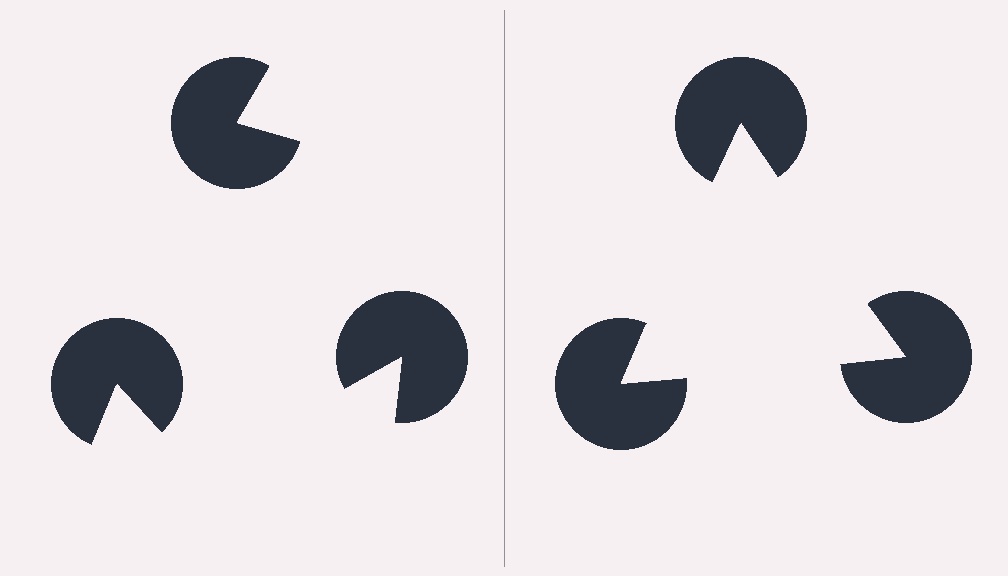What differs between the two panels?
The pac-man discs are positioned identically on both sides; only the wedge orientations differ. On the right they align to a triangle; on the left they are misaligned.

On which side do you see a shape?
An illusory triangle appears on the right side. On the left side the wedge cuts are rotated, so no coherent shape forms.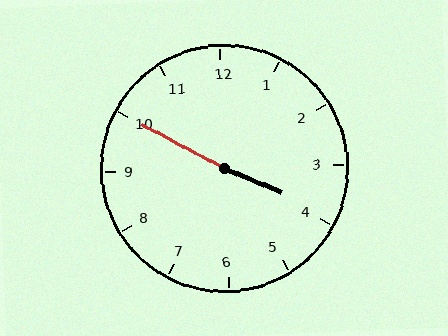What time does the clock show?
3:50.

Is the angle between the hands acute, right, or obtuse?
It is obtuse.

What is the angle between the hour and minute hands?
Approximately 175 degrees.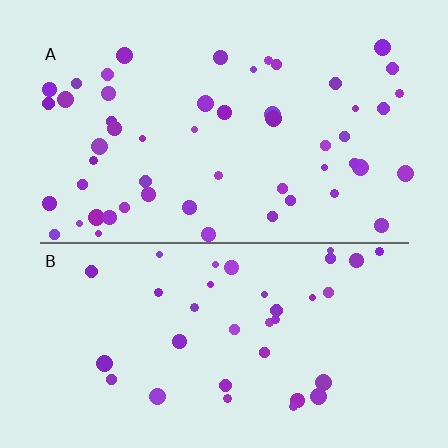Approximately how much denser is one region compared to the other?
Approximately 1.4× — region A over region B.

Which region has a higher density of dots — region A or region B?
A (the top).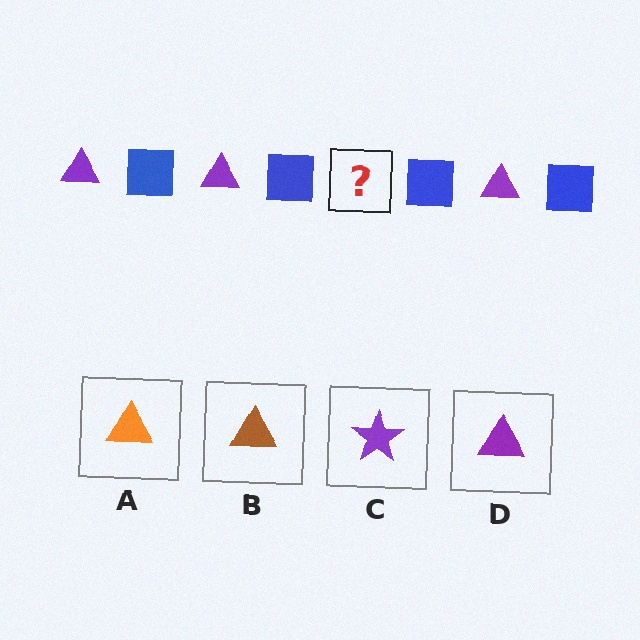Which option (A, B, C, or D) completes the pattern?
D.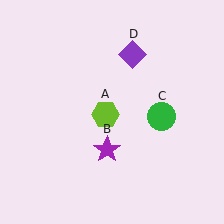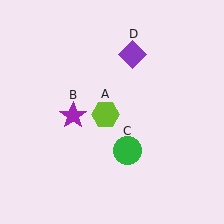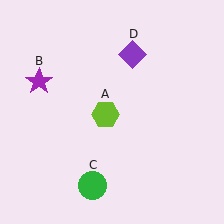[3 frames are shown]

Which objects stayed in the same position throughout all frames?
Lime hexagon (object A) and purple diamond (object D) remained stationary.